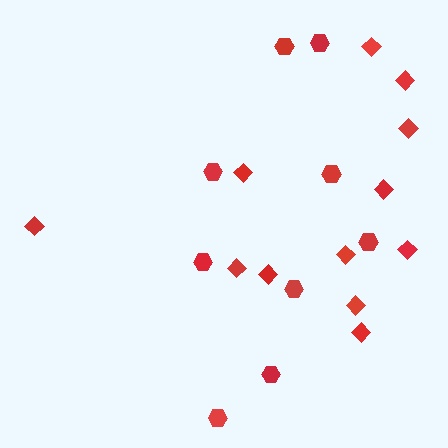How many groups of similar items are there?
There are 2 groups: one group of diamonds (12) and one group of hexagons (9).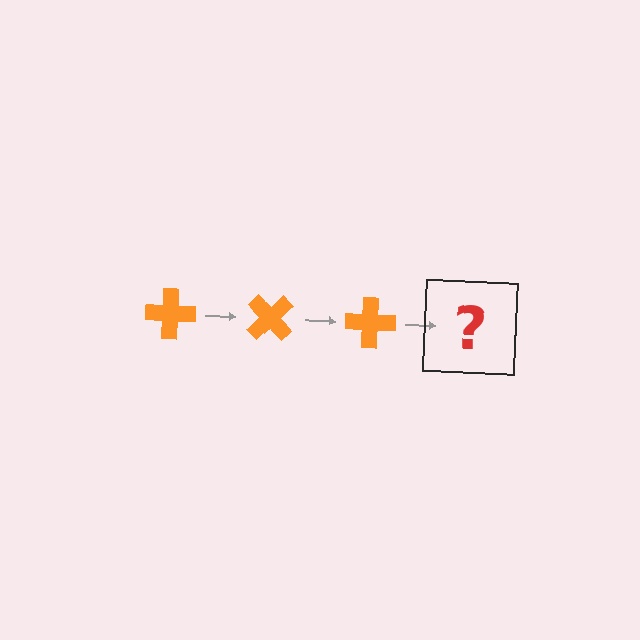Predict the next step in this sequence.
The next step is an orange cross rotated 135 degrees.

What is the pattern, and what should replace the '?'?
The pattern is that the cross rotates 45 degrees each step. The '?' should be an orange cross rotated 135 degrees.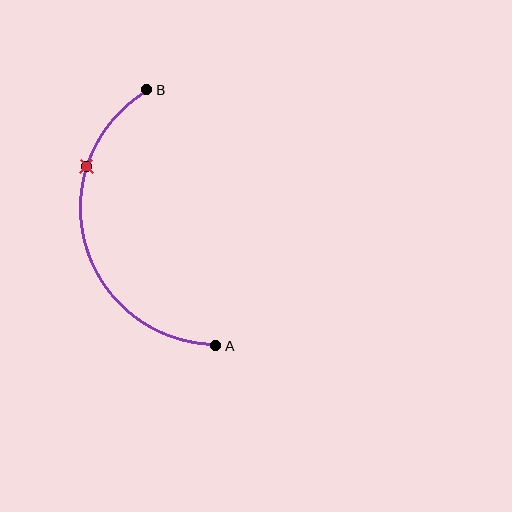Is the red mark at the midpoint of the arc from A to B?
No. The red mark lies on the arc but is closer to endpoint B. The arc midpoint would be at the point on the curve equidistant along the arc from both A and B.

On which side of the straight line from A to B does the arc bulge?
The arc bulges to the left of the straight line connecting A and B.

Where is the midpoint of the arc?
The arc midpoint is the point on the curve farthest from the straight line joining A and B. It sits to the left of that line.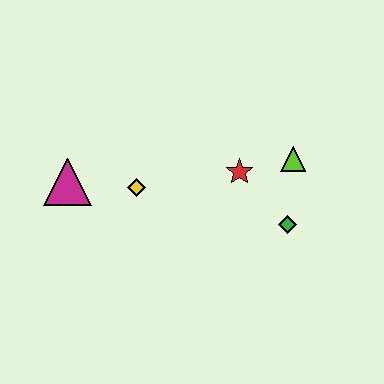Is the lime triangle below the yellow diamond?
No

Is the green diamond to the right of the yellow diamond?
Yes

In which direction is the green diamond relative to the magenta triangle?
The green diamond is to the right of the magenta triangle.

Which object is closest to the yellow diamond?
The magenta triangle is closest to the yellow diamond.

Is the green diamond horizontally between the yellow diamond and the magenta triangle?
No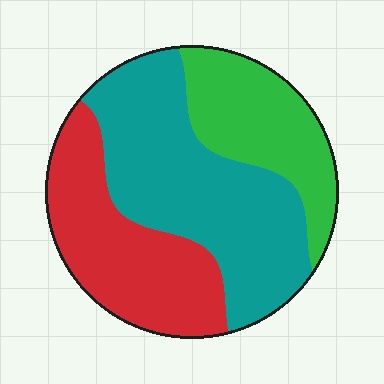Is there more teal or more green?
Teal.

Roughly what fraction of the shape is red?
Red takes up about one third (1/3) of the shape.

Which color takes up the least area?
Green, at roughly 25%.